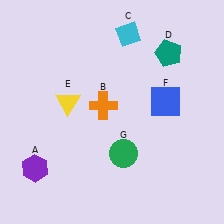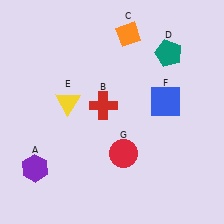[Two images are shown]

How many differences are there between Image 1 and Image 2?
There are 3 differences between the two images.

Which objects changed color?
B changed from orange to red. C changed from cyan to orange. G changed from green to red.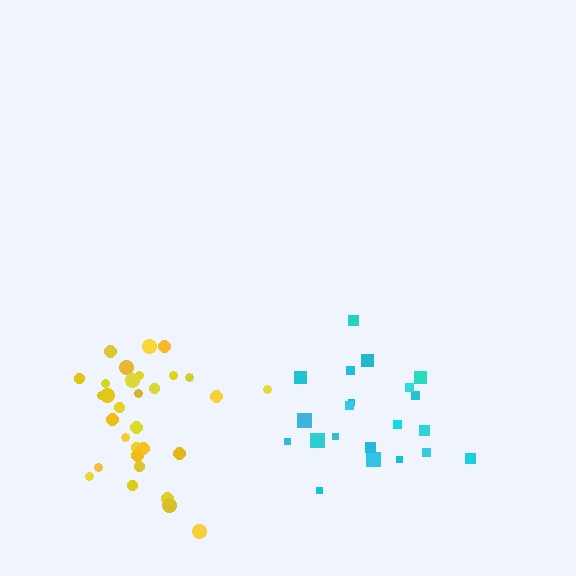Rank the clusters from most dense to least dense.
yellow, cyan.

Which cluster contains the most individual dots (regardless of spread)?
Yellow (31).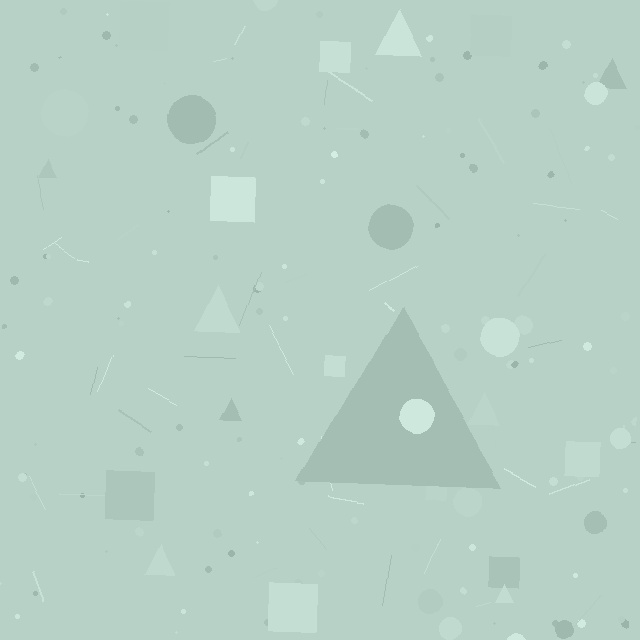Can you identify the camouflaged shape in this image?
The camouflaged shape is a triangle.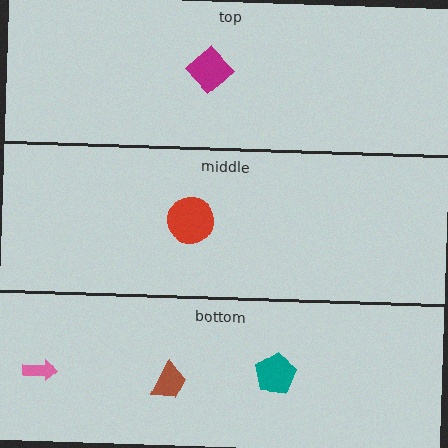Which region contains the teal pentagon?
The bottom region.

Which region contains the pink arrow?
The bottom region.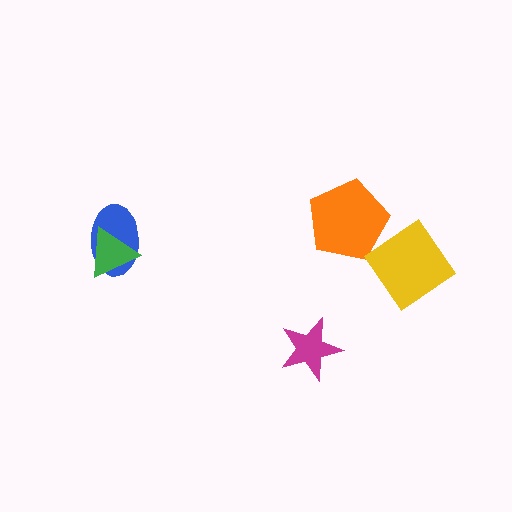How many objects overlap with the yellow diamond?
0 objects overlap with the yellow diamond.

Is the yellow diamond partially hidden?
No, no other shape covers it.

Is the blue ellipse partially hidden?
Yes, it is partially covered by another shape.